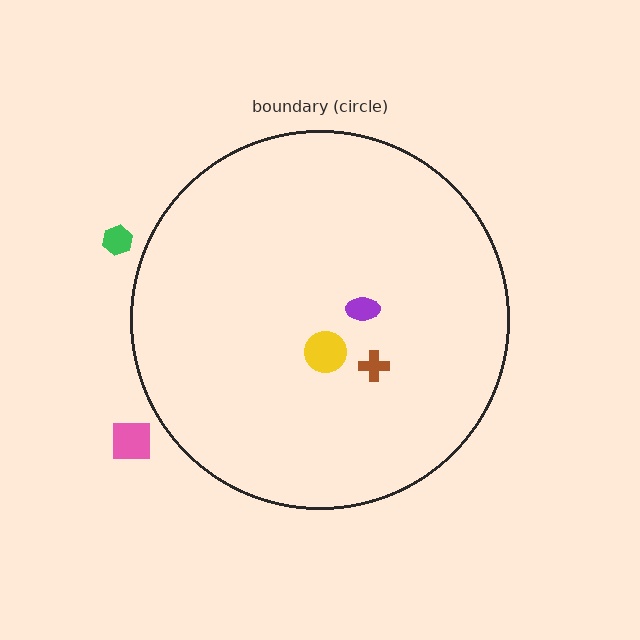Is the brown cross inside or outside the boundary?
Inside.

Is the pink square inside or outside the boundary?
Outside.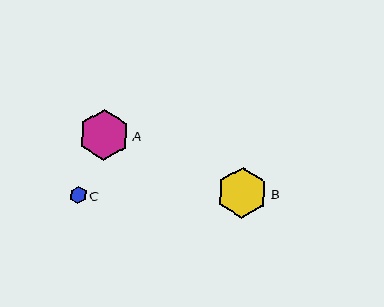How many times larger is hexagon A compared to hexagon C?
Hexagon A is approximately 3.0 times the size of hexagon C.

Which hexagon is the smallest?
Hexagon C is the smallest with a size of approximately 17 pixels.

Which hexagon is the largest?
Hexagon B is the largest with a size of approximately 51 pixels.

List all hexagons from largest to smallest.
From largest to smallest: B, A, C.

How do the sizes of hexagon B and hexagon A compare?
Hexagon B and hexagon A are approximately the same size.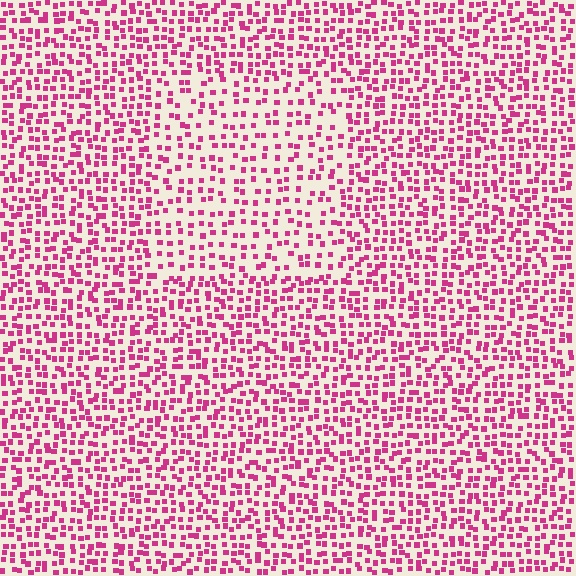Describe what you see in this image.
The image contains small magenta elements arranged at two different densities. A rectangle-shaped region is visible where the elements are less densely packed than the surrounding area.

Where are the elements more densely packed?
The elements are more densely packed outside the rectangle boundary.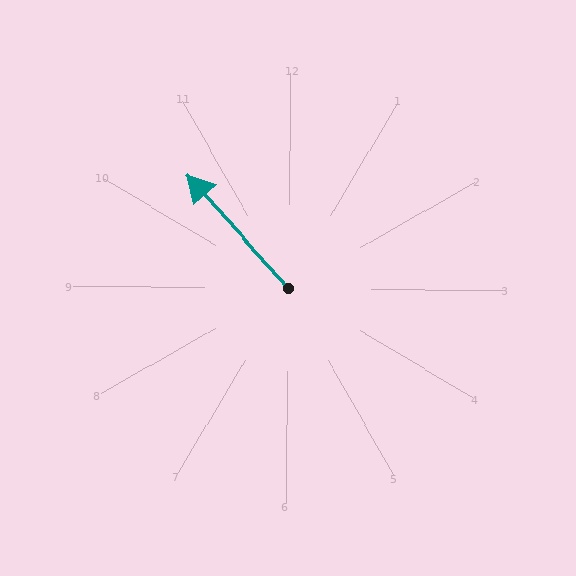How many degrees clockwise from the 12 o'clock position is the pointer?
Approximately 318 degrees.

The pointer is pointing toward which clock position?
Roughly 11 o'clock.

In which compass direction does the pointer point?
Northwest.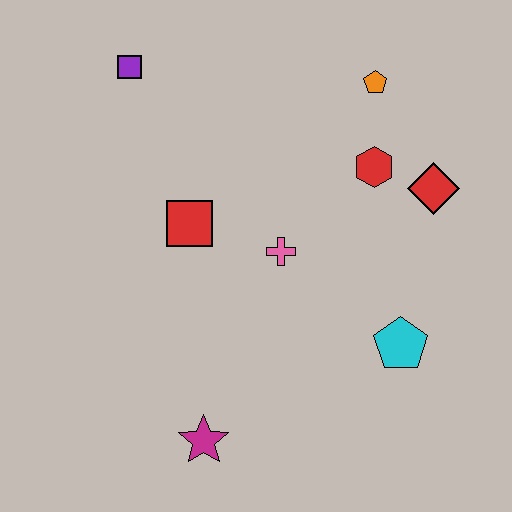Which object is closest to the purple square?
The red square is closest to the purple square.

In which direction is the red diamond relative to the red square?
The red diamond is to the right of the red square.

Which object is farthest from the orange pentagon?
The magenta star is farthest from the orange pentagon.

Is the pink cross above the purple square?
No